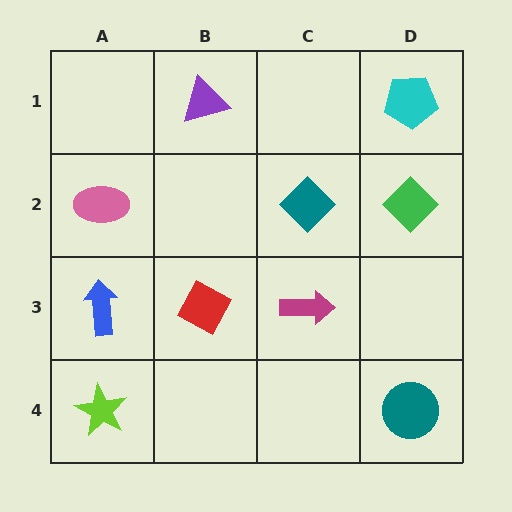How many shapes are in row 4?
2 shapes.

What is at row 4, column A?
A lime star.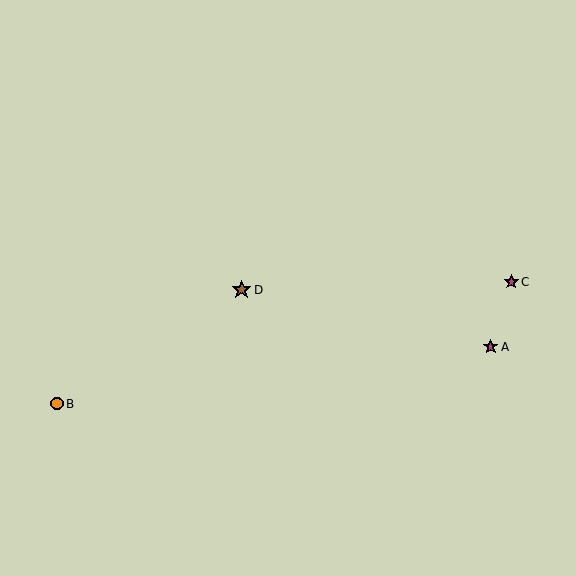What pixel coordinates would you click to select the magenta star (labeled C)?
Click at (511, 282) to select the magenta star C.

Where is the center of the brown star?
The center of the brown star is at (242, 290).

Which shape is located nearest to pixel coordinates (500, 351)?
The magenta star (labeled A) at (491, 347) is nearest to that location.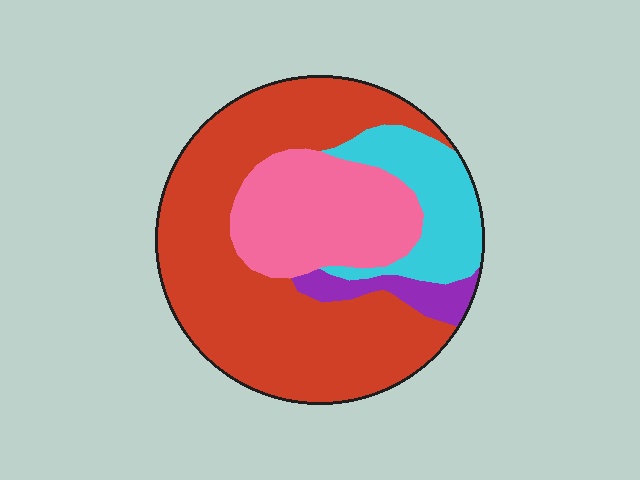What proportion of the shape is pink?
Pink covers about 25% of the shape.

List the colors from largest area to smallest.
From largest to smallest: red, pink, cyan, purple.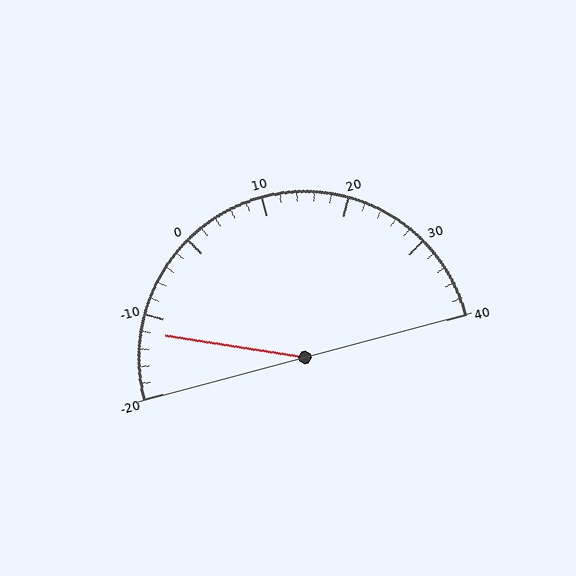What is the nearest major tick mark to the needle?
The nearest major tick mark is -10.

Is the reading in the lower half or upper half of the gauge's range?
The reading is in the lower half of the range (-20 to 40).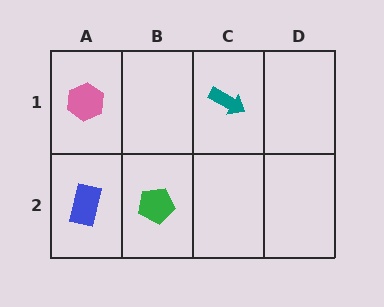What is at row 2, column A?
A blue rectangle.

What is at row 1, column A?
A pink hexagon.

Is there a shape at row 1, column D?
No, that cell is empty.